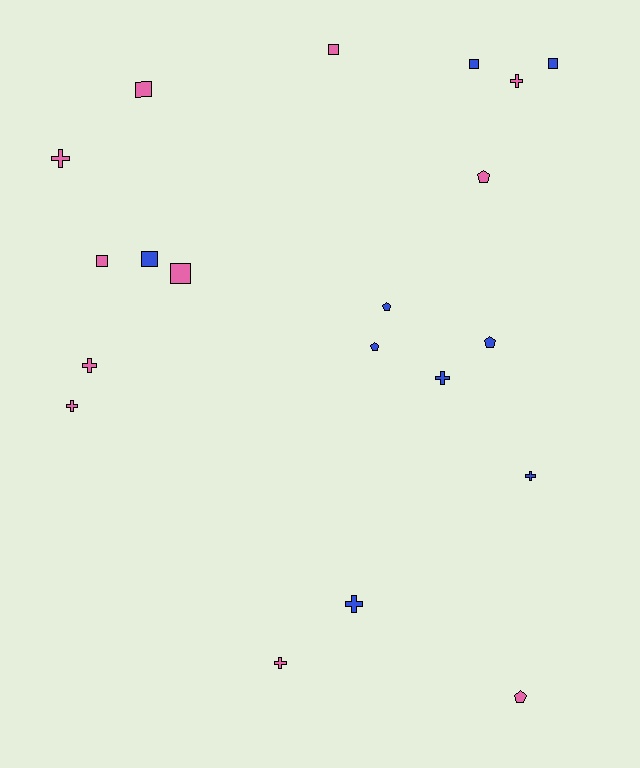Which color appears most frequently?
Pink, with 11 objects.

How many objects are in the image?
There are 20 objects.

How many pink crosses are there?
There are 5 pink crosses.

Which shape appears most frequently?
Cross, with 8 objects.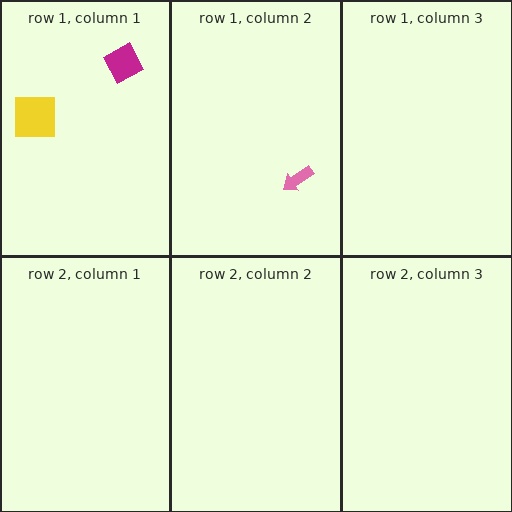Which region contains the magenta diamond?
The row 1, column 1 region.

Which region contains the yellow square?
The row 1, column 1 region.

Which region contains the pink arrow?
The row 1, column 2 region.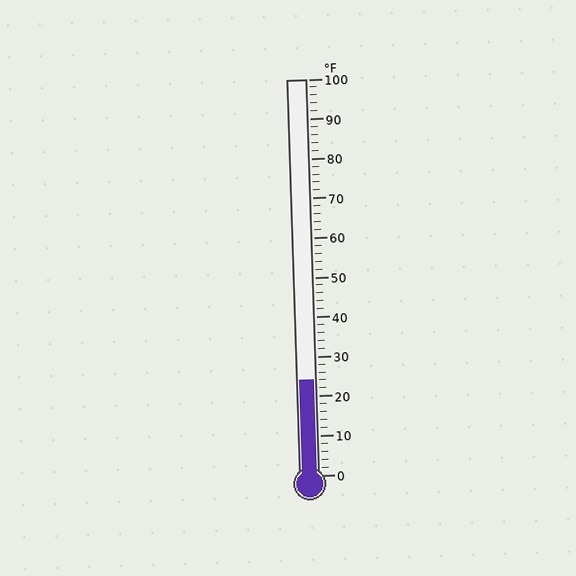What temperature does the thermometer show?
The thermometer shows approximately 24°F.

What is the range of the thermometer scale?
The thermometer scale ranges from 0°F to 100°F.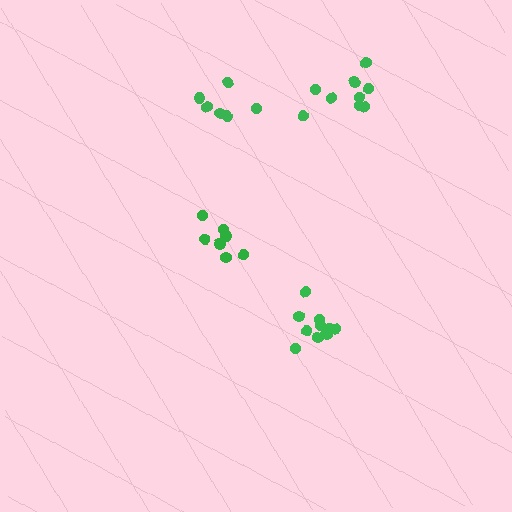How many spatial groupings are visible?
There are 4 spatial groupings.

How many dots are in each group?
Group 1: 9 dots, Group 2: 10 dots, Group 3: 7 dots, Group 4: 6 dots (32 total).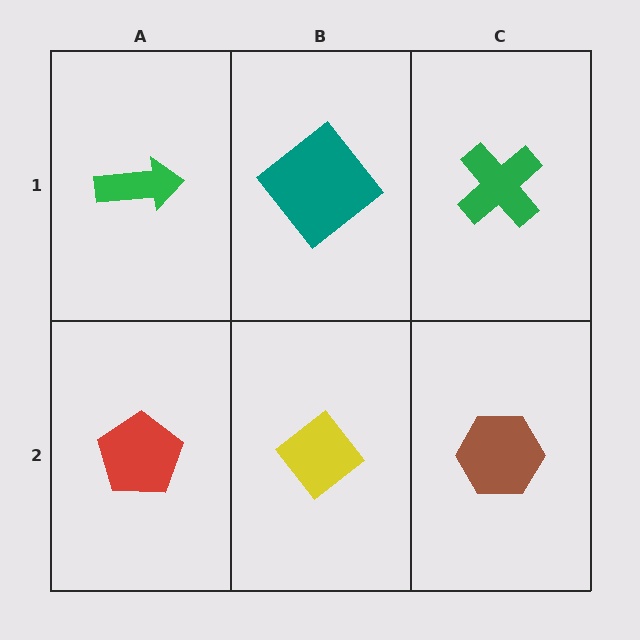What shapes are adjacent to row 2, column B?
A teal diamond (row 1, column B), a red pentagon (row 2, column A), a brown hexagon (row 2, column C).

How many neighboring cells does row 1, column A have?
2.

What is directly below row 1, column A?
A red pentagon.